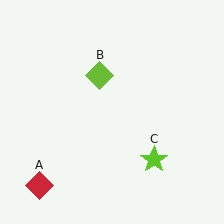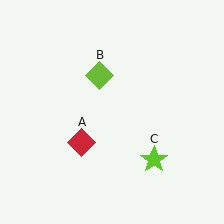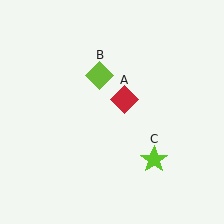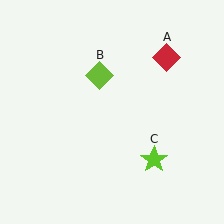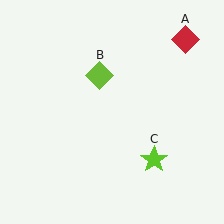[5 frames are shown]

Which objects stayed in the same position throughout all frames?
Lime diamond (object B) and lime star (object C) remained stationary.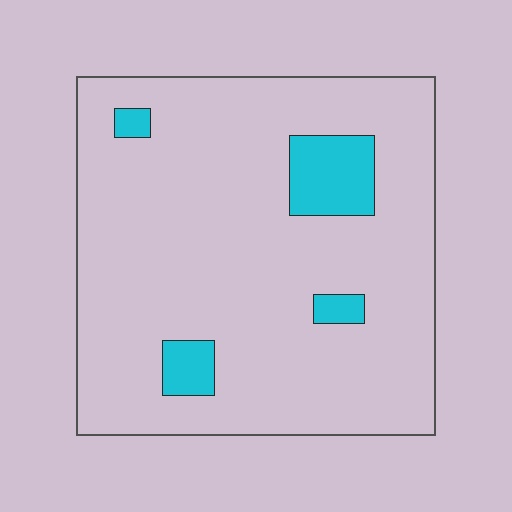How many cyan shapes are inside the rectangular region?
4.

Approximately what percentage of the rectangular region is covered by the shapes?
Approximately 10%.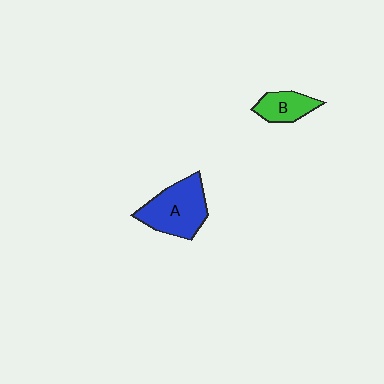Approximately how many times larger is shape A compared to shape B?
Approximately 1.9 times.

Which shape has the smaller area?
Shape B (green).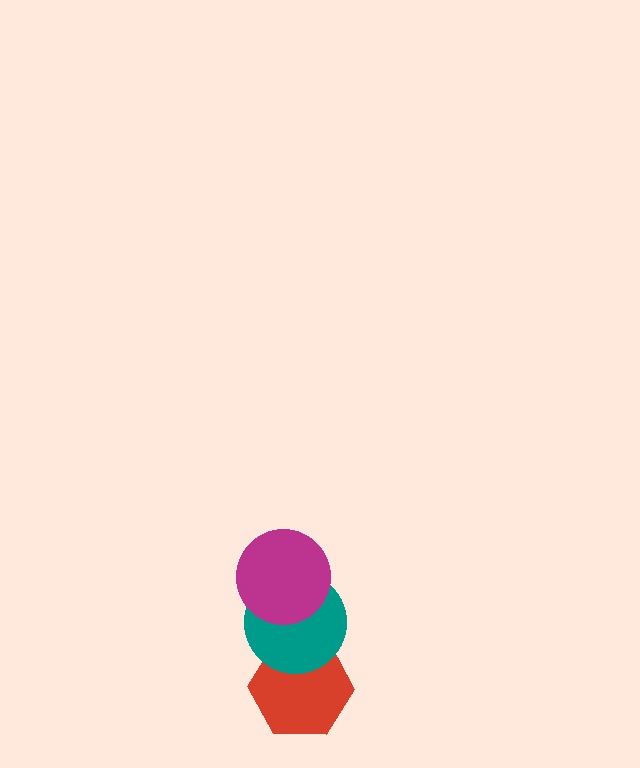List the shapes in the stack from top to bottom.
From top to bottom: the magenta circle, the teal circle, the red hexagon.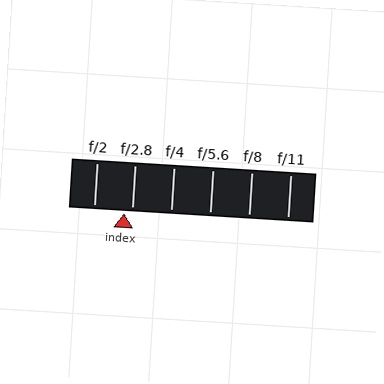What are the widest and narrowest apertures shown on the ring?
The widest aperture shown is f/2 and the narrowest is f/11.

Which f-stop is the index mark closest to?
The index mark is closest to f/2.8.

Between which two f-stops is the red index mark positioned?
The index mark is between f/2 and f/2.8.